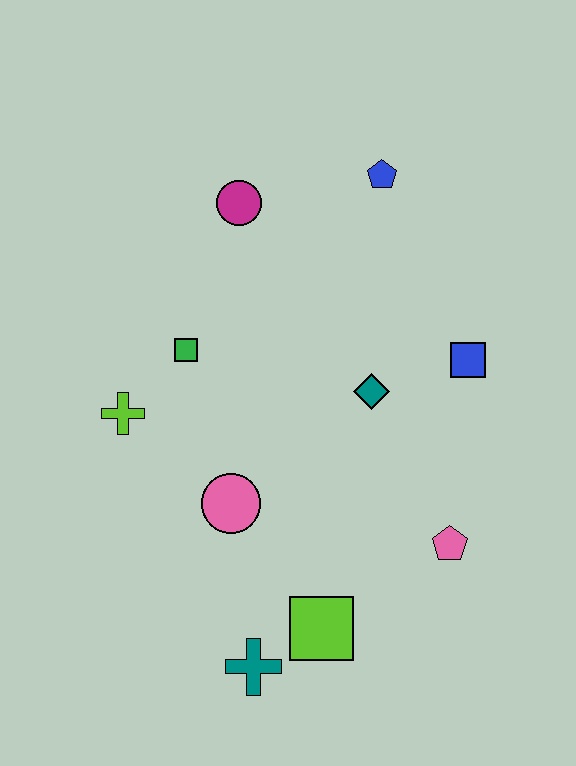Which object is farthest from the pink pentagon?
The magenta circle is farthest from the pink pentagon.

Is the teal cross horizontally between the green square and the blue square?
Yes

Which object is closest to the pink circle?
The lime cross is closest to the pink circle.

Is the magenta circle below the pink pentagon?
No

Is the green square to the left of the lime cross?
No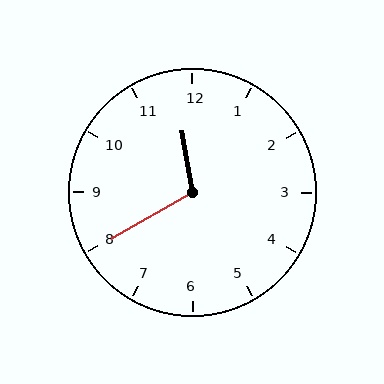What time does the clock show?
11:40.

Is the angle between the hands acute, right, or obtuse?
It is obtuse.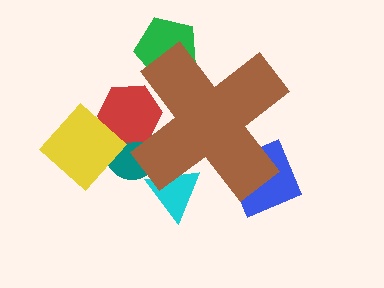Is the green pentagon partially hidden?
Yes, the green pentagon is partially hidden behind the brown cross.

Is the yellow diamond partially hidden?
No, the yellow diamond is fully visible.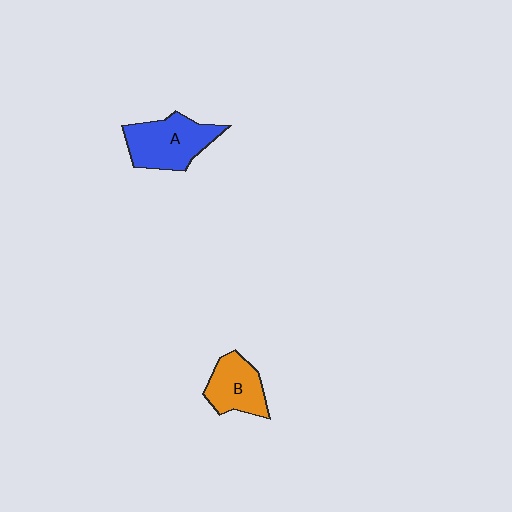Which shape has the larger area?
Shape A (blue).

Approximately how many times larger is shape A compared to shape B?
Approximately 1.4 times.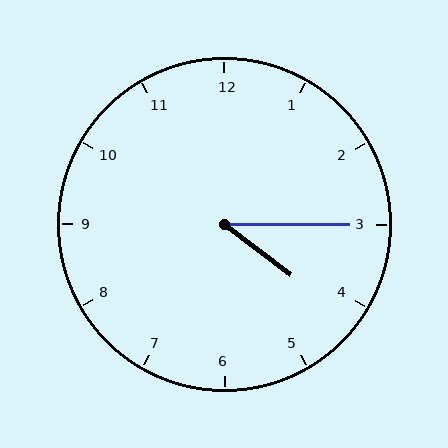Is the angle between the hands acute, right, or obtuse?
It is acute.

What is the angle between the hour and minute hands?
Approximately 38 degrees.